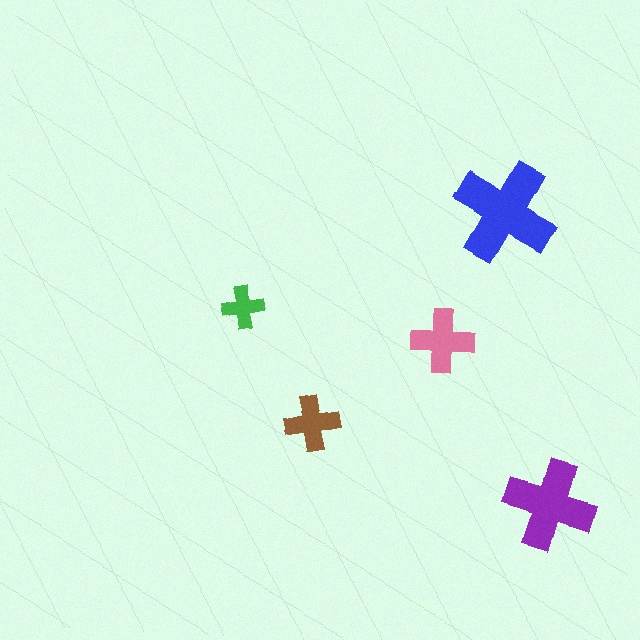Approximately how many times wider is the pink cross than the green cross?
About 1.5 times wider.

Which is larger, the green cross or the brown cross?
The brown one.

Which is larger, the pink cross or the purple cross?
The purple one.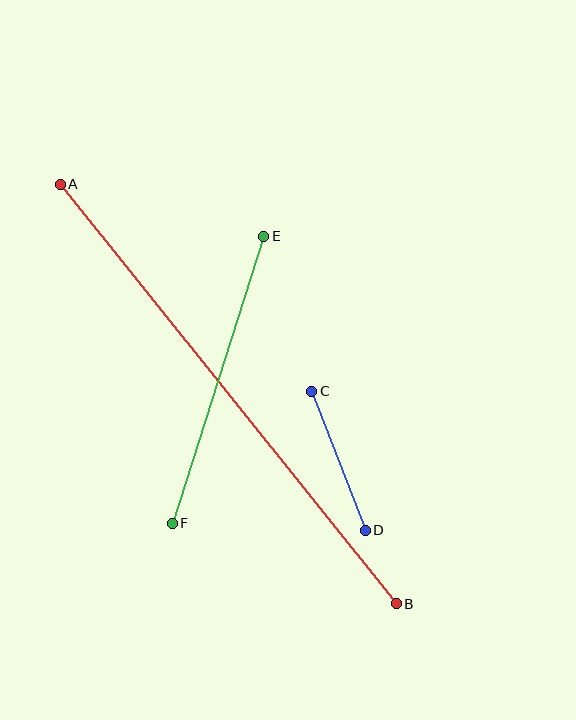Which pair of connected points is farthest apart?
Points A and B are farthest apart.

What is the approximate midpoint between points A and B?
The midpoint is at approximately (228, 394) pixels.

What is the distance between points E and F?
The distance is approximately 301 pixels.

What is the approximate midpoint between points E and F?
The midpoint is at approximately (218, 380) pixels.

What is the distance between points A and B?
The distance is approximately 538 pixels.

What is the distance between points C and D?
The distance is approximately 149 pixels.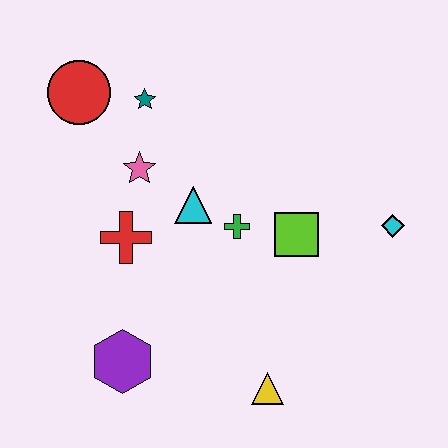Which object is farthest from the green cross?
The red circle is farthest from the green cross.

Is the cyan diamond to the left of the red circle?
No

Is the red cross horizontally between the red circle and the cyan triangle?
Yes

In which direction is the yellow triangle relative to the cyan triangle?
The yellow triangle is below the cyan triangle.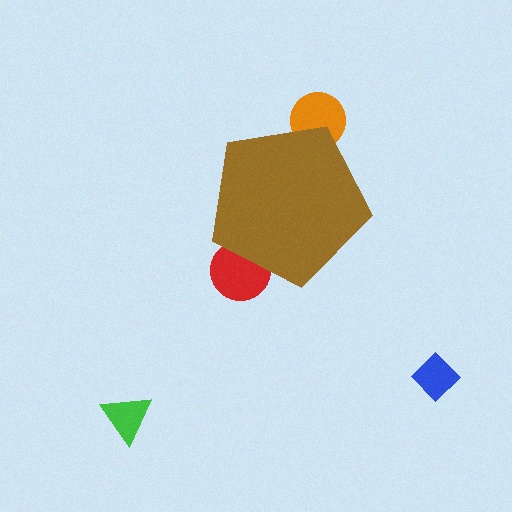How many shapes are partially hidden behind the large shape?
2 shapes are partially hidden.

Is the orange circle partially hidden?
Yes, the orange circle is partially hidden behind the brown pentagon.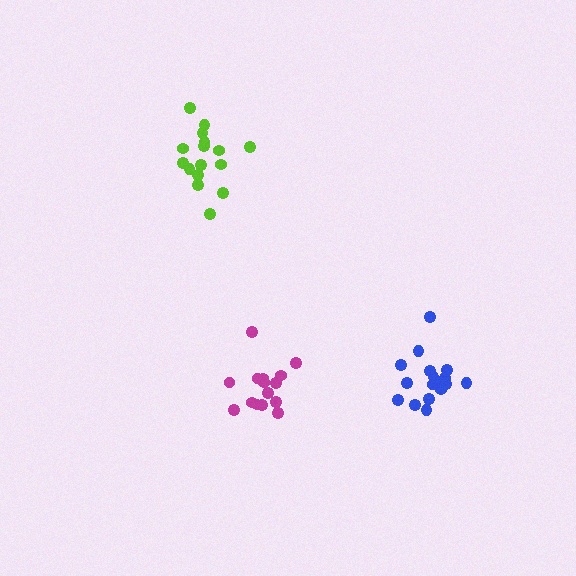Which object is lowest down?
The magenta cluster is bottommost.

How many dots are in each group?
Group 1: 17 dots, Group 2: 15 dots, Group 3: 17 dots (49 total).